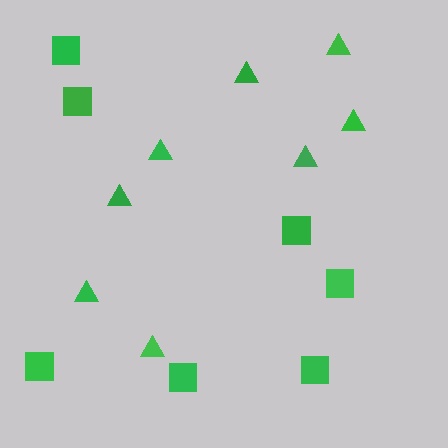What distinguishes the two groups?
There are 2 groups: one group of squares (7) and one group of triangles (8).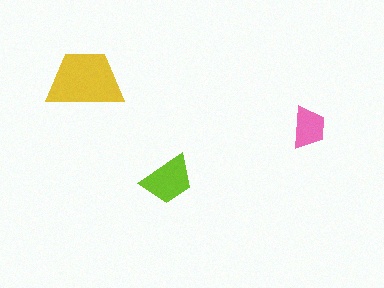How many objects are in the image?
There are 3 objects in the image.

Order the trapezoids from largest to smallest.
the yellow one, the lime one, the pink one.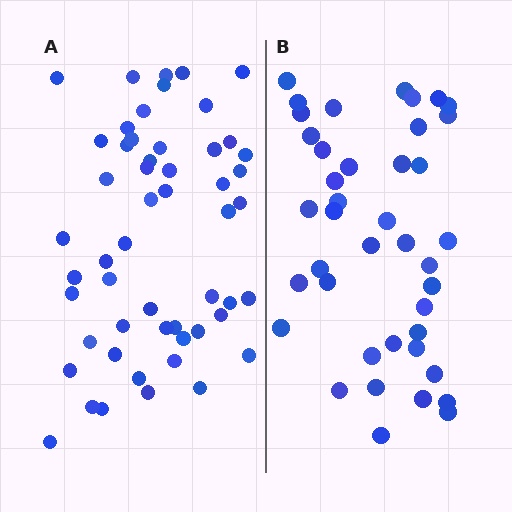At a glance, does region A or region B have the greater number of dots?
Region A (the left region) has more dots.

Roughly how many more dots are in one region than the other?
Region A has roughly 12 or so more dots than region B.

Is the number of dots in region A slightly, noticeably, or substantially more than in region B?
Region A has noticeably more, but not dramatically so. The ratio is roughly 1.3 to 1.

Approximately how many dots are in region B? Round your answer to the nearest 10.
About 40 dots. (The exact count is 41, which rounds to 40.)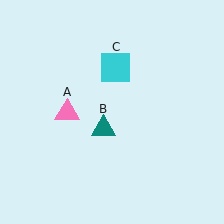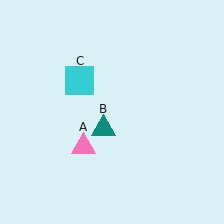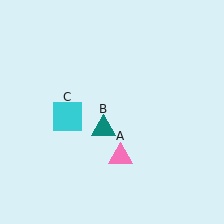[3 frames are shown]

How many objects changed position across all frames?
2 objects changed position: pink triangle (object A), cyan square (object C).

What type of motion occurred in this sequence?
The pink triangle (object A), cyan square (object C) rotated counterclockwise around the center of the scene.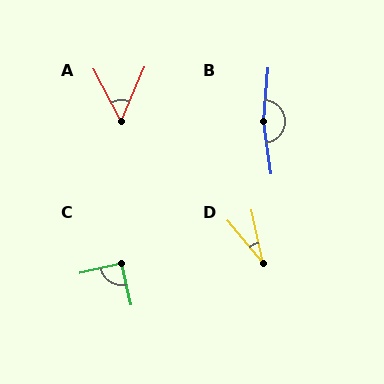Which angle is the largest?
B, at approximately 168 degrees.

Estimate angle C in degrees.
Approximately 90 degrees.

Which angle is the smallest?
D, at approximately 28 degrees.